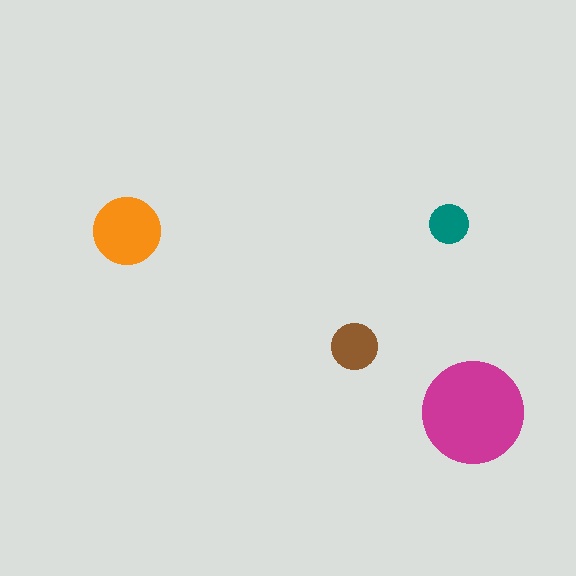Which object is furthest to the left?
The orange circle is leftmost.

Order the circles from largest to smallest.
the magenta one, the orange one, the brown one, the teal one.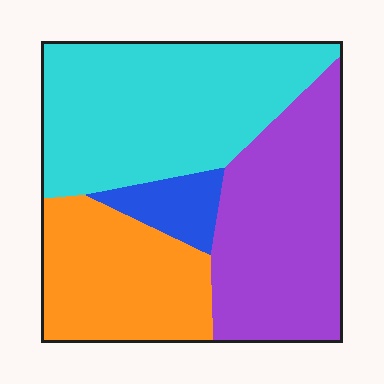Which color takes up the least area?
Blue, at roughly 5%.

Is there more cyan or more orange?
Cyan.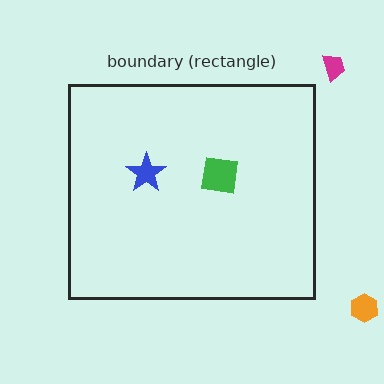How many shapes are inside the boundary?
2 inside, 2 outside.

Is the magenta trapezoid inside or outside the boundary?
Outside.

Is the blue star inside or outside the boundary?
Inside.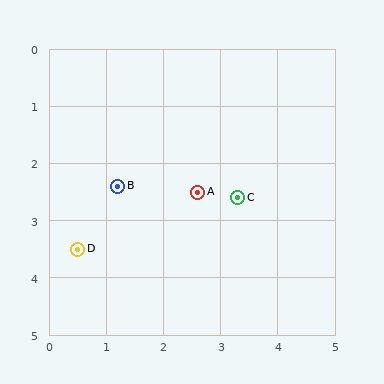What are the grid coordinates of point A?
Point A is at approximately (2.6, 2.5).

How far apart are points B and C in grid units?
Points B and C are about 2.1 grid units apart.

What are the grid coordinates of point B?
Point B is at approximately (1.2, 2.4).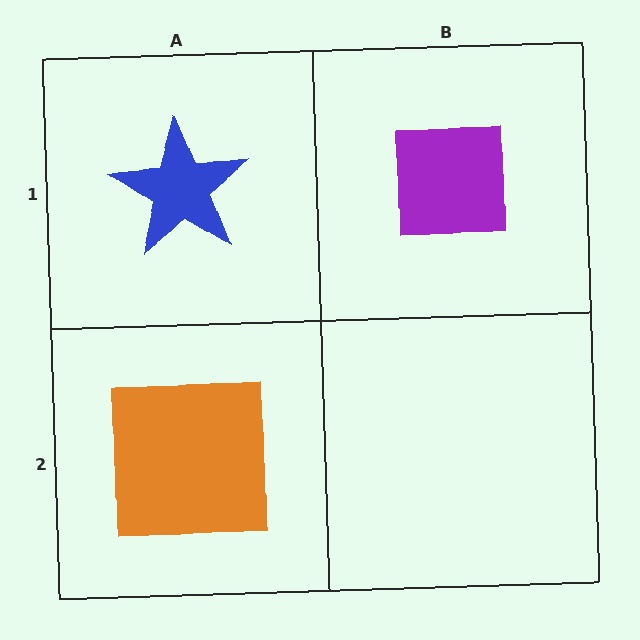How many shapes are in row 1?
2 shapes.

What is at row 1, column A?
A blue star.